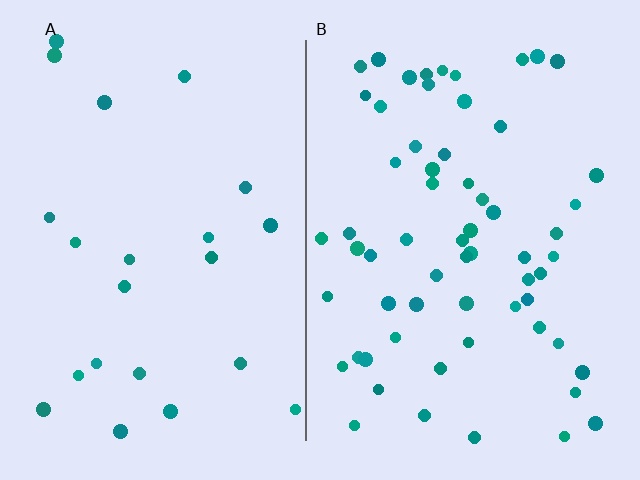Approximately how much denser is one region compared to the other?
Approximately 2.8× — region B over region A.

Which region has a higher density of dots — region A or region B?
B (the right).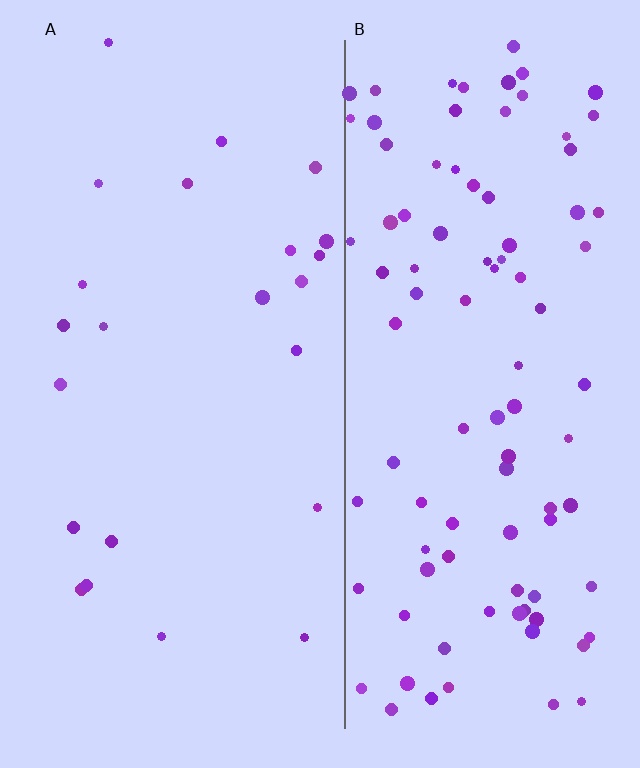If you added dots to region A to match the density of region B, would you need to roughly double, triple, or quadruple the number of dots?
Approximately quadruple.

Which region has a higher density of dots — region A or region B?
B (the right).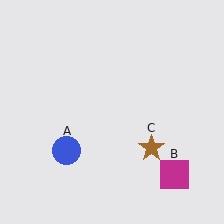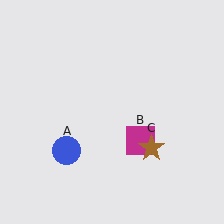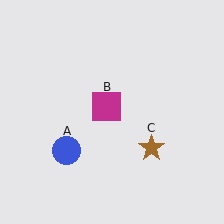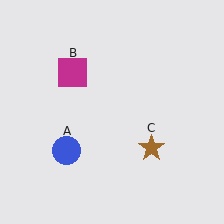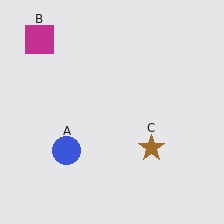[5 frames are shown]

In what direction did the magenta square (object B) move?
The magenta square (object B) moved up and to the left.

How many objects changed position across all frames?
1 object changed position: magenta square (object B).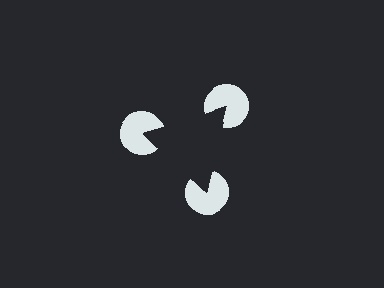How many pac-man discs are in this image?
There are 3 — one at each vertex of the illusory triangle.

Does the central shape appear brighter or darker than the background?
It typically appears slightly darker than the background, even though no actual brightness change is drawn.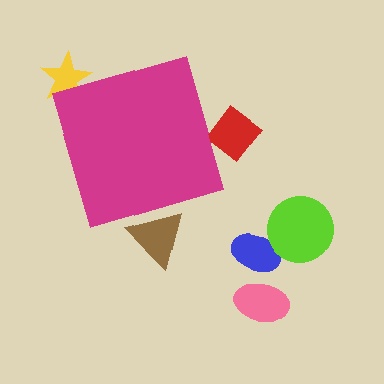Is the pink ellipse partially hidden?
No, the pink ellipse is fully visible.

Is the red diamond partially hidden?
Yes, the red diamond is partially hidden behind the magenta diamond.